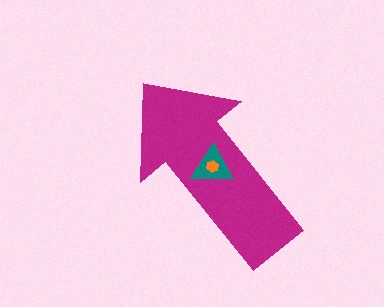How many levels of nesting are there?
3.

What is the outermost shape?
The magenta arrow.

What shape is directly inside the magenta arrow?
The teal triangle.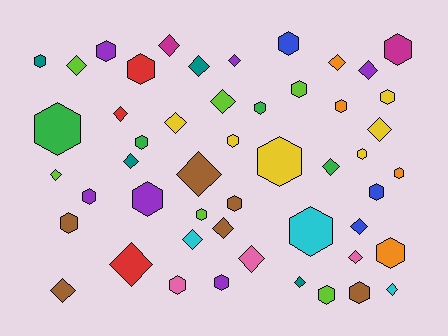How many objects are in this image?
There are 50 objects.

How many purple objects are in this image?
There are 6 purple objects.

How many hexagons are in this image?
There are 27 hexagons.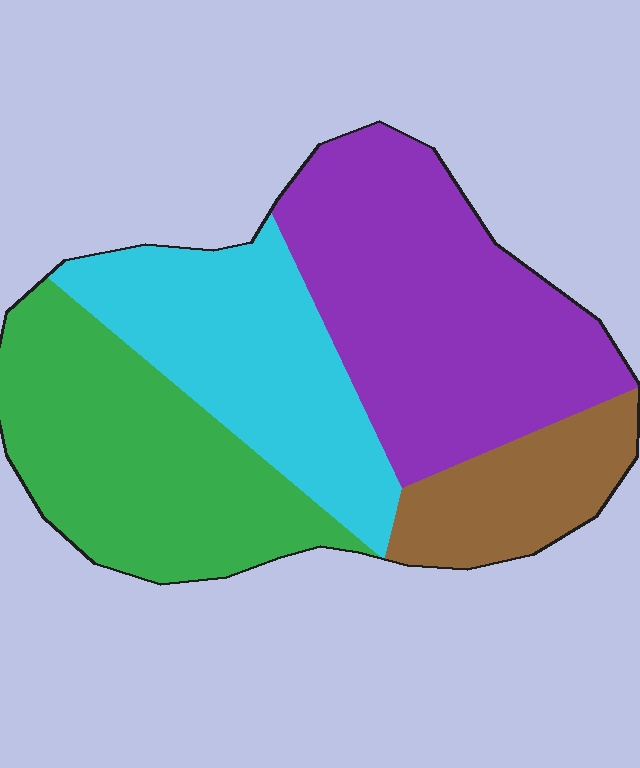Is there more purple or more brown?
Purple.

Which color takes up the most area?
Purple, at roughly 35%.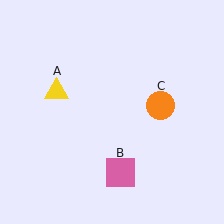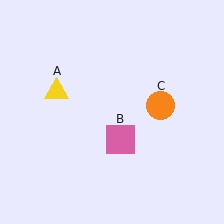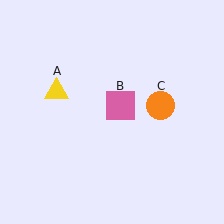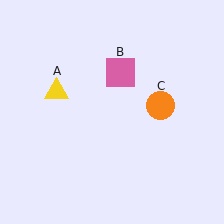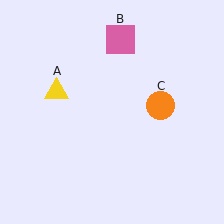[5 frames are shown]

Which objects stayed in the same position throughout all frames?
Yellow triangle (object A) and orange circle (object C) remained stationary.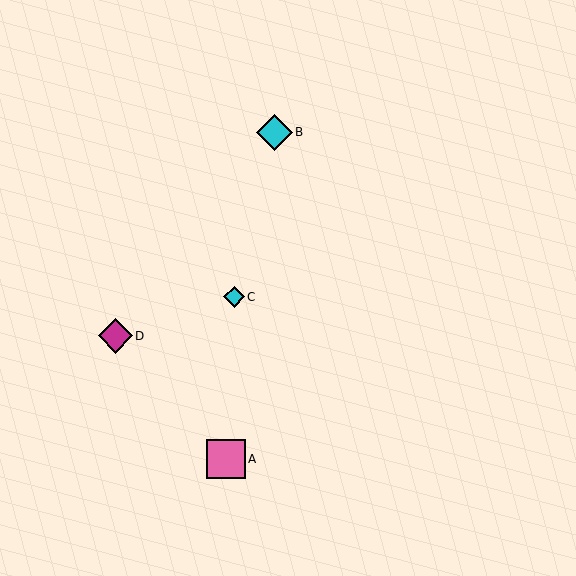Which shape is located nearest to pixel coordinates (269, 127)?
The cyan diamond (labeled B) at (274, 132) is nearest to that location.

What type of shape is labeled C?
Shape C is a cyan diamond.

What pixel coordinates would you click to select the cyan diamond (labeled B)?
Click at (274, 132) to select the cyan diamond B.